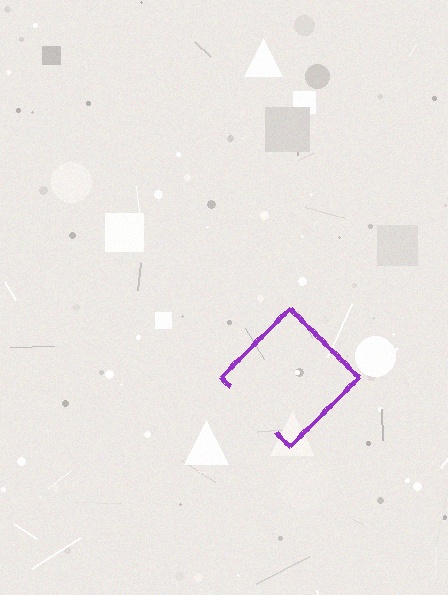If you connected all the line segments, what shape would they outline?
They would outline a diamond.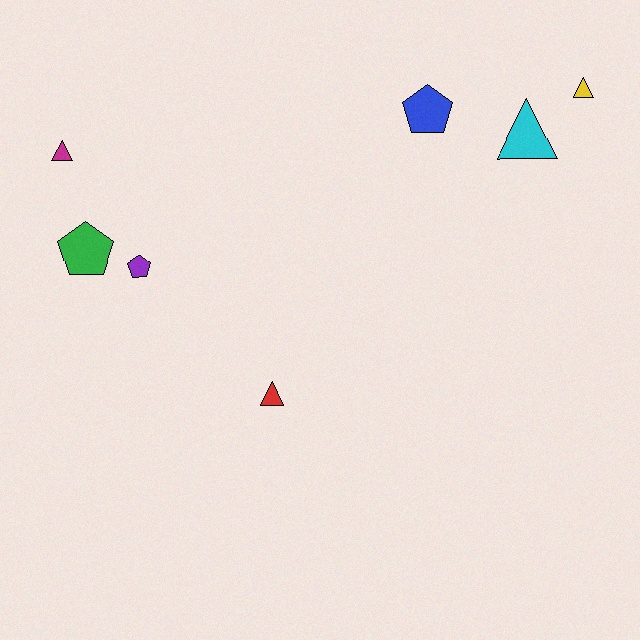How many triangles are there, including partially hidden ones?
There are 4 triangles.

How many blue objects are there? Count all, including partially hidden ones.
There is 1 blue object.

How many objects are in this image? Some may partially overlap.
There are 7 objects.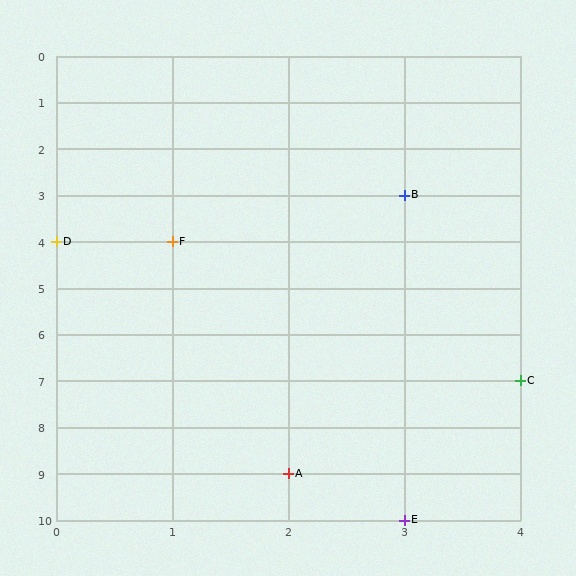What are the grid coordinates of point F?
Point F is at grid coordinates (1, 4).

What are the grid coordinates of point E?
Point E is at grid coordinates (3, 10).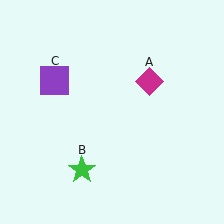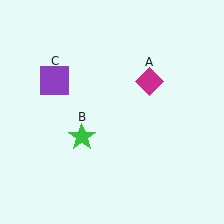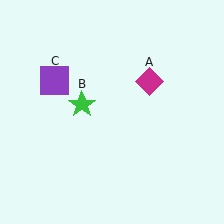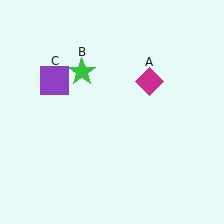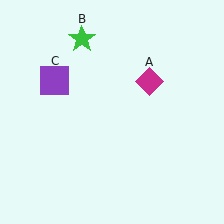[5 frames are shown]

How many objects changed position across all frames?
1 object changed position: green star (object B).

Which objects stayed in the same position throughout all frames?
Magenta diamond (object A) and purple square (object C) remained stationary.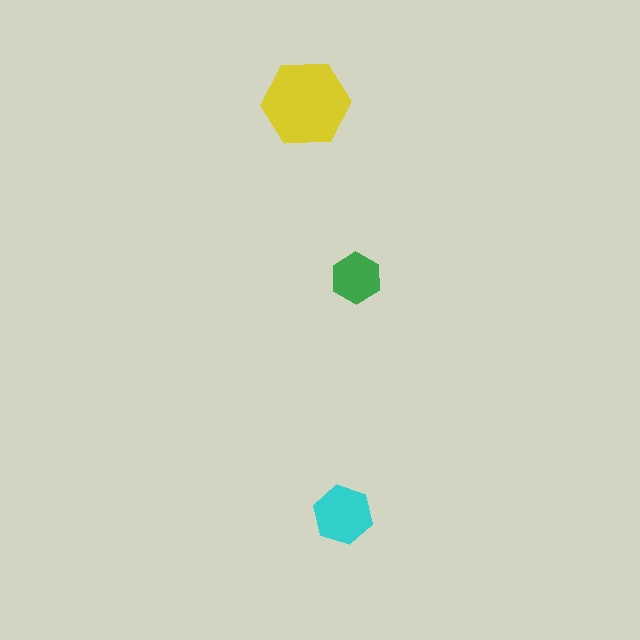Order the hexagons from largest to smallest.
the yellow one, the cyan one, the green one.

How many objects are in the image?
There are 3 objects in the image.